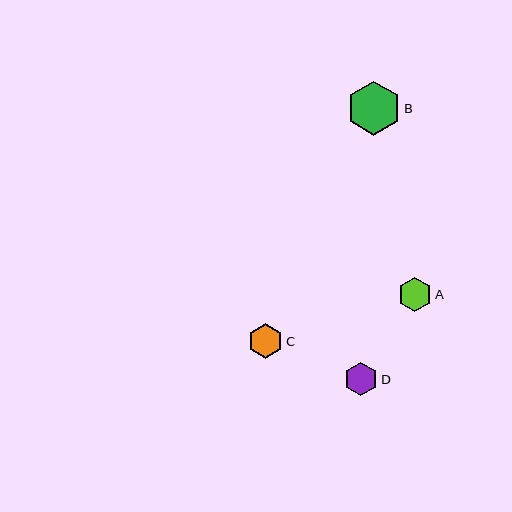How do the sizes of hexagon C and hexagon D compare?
Hexagon C and hexagon D are approximately the same size.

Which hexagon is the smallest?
Hexagon D is the smallest with a size of approximately 33 pixels.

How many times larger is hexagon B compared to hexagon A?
Hexagon B is approximately 1.6 times the size of hexagon A.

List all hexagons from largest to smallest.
From largest to smallest: B, C, A, D.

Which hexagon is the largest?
Hexagon B is the largest with a size of approximately 53 pixels.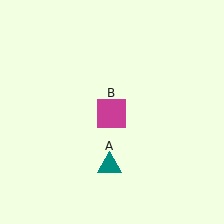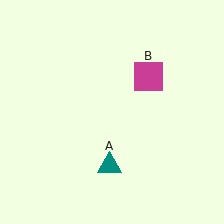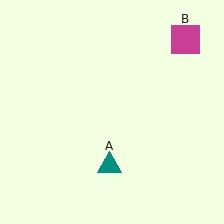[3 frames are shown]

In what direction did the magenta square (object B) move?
The magenta square (object B) moved up and to the right.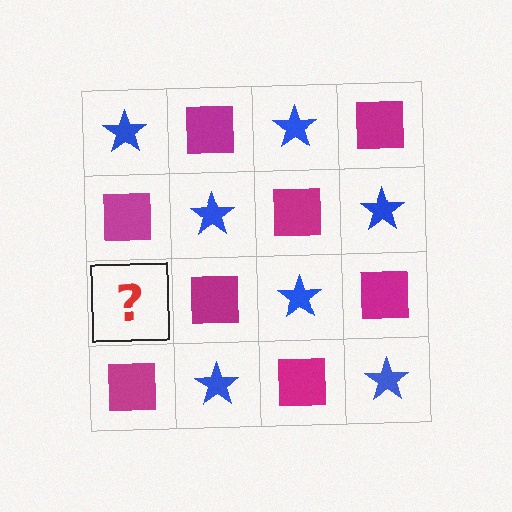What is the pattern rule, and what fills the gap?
The rule is that it alternates blue star and magenta square in a checkerboard pattern. The gap should be filled with a blue star.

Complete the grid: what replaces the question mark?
The question mark should be replaced with a blue star.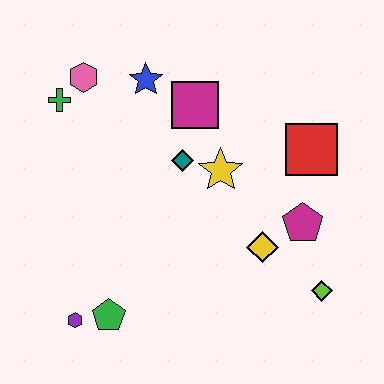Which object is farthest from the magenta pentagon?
The green cross is farthest from the magenta pentagon.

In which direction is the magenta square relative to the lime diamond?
The magenta square is above the lime diamond.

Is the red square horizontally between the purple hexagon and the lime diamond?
Yes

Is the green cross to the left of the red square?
Yes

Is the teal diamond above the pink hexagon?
No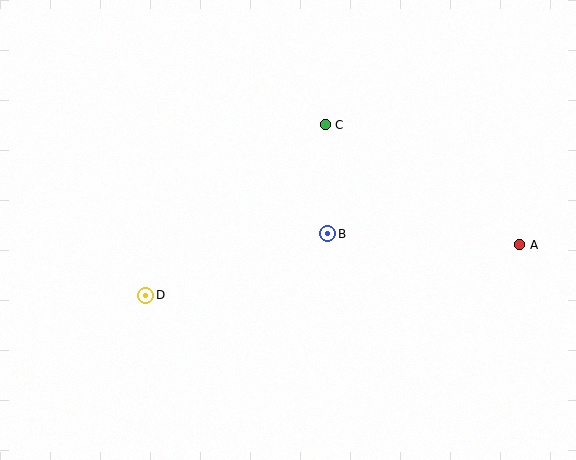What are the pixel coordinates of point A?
Point A is at (520, 245).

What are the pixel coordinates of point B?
Point B is at (328, 234).